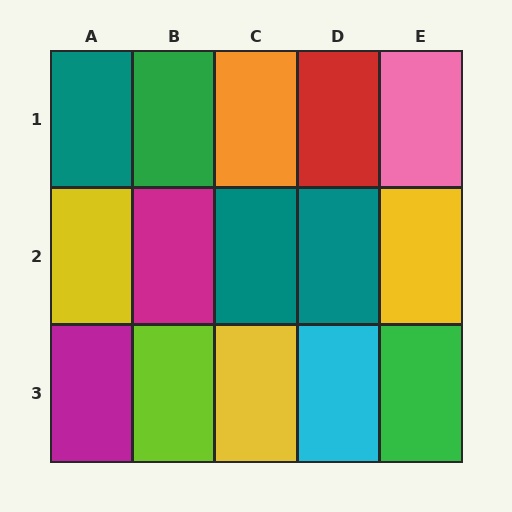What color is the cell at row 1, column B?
Green.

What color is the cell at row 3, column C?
Yellow.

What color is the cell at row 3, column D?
Cyan.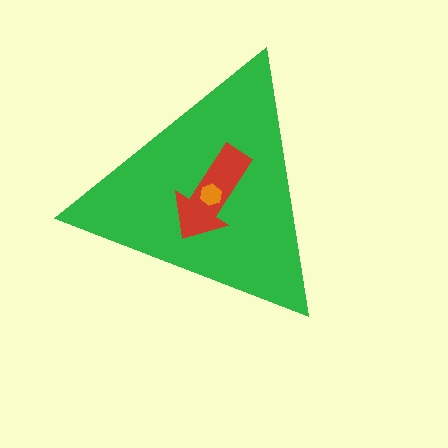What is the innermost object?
The orange hexagon.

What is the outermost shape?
The green triangle.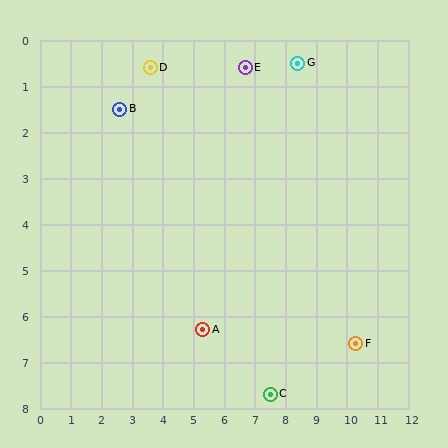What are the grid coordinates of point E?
Point E is at approximately (6.7, 0.6).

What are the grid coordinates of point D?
Point D is at approximately (3.6, 0.6).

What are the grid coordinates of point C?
Point C is at approximately (7.5, 7.7).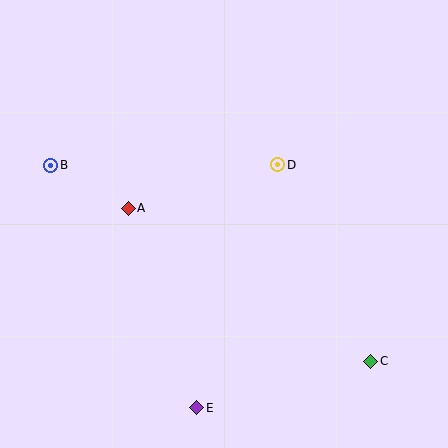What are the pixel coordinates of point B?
Point B is at (51, 165).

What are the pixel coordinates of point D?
Point D is at (278, 165).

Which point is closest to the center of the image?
Point D at (278, 165) is closest to the center.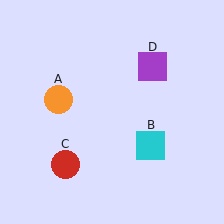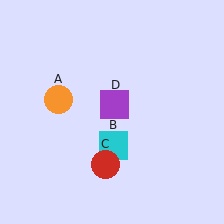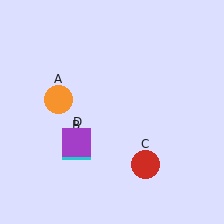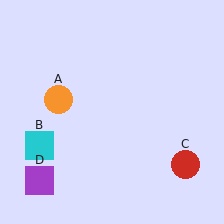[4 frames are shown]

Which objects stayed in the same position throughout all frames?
Orange circle (object A) remained stationary.